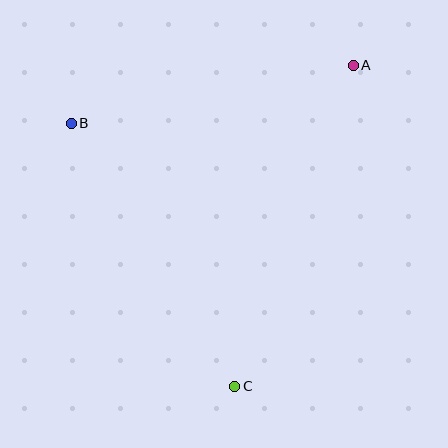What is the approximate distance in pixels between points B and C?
The distance between B and C is approximately 309 pixels.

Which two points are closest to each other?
Points A and B are closest to each other.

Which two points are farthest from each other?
Points A and C are farthest from each other.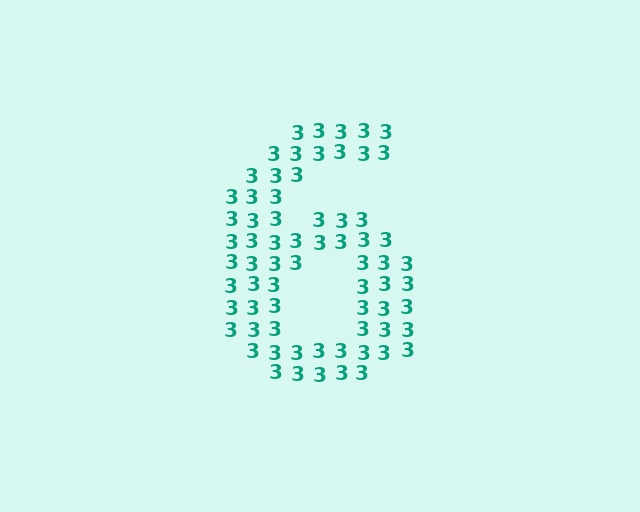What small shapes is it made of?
It is made of small digit 3's.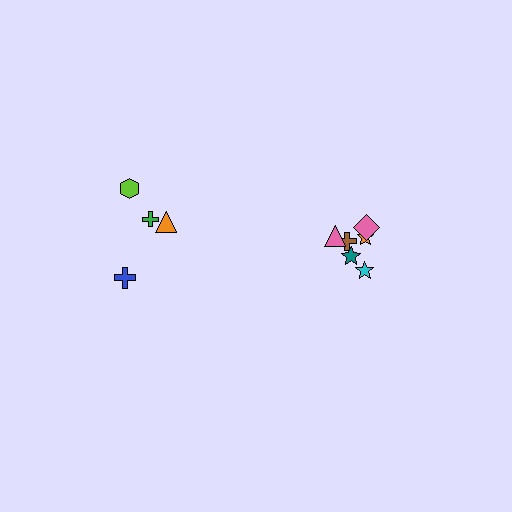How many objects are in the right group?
There are 6 objects.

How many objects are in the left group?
There are 4 objects.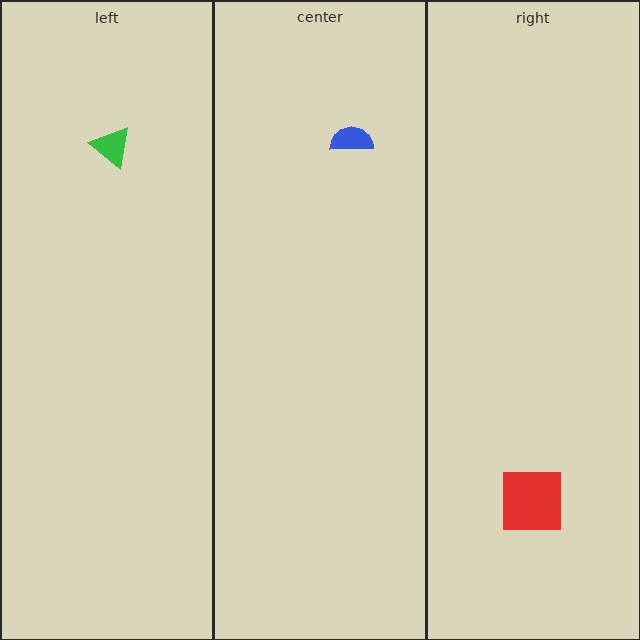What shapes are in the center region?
The blue semicircle.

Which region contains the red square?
The right region.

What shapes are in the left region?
The green triangle.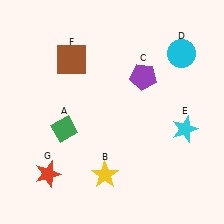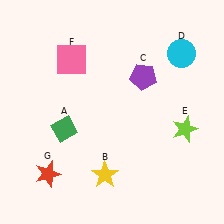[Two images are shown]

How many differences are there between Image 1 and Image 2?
There are 2 differences between the two images.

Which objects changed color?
E changed from cyan to lime. F changed from brown to pink.